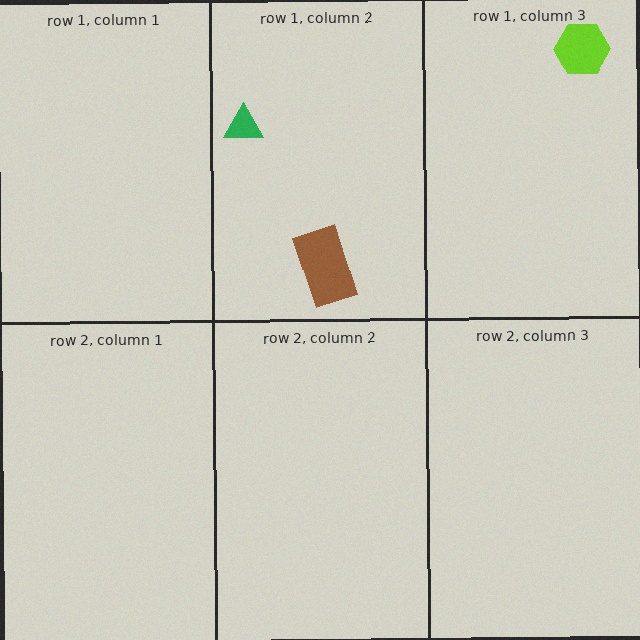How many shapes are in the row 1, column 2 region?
2.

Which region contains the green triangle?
The row 1, column 2 region.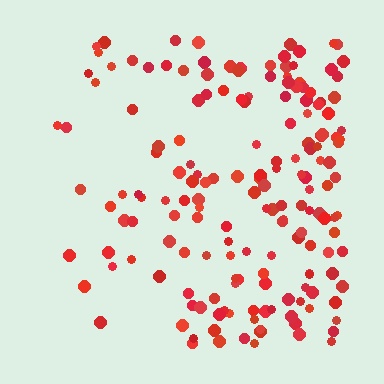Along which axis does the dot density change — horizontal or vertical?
Horizontal.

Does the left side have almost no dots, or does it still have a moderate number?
Still a moderate number, just noticeably fewer than the right.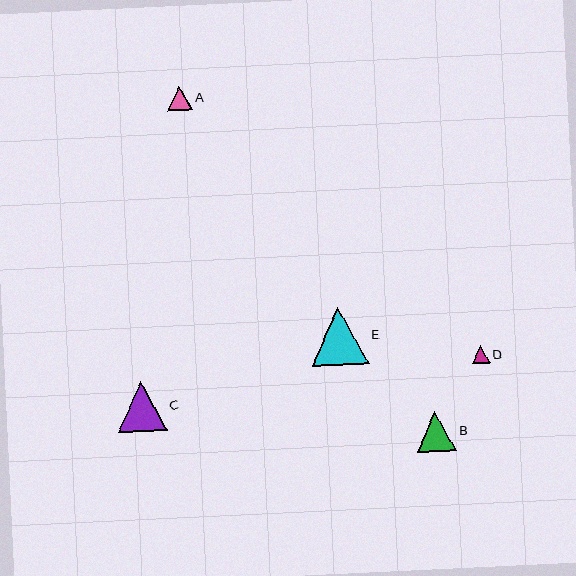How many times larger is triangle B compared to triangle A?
Triangle B is approximately 1.6 times the size of triangle A.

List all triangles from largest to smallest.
From largest to smallest: E, C, B, A, D.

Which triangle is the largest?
Triangle E is the largest with a size of approximately 58 pixels.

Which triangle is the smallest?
Triangle D is the smallest with a size of approximately 17 pixels.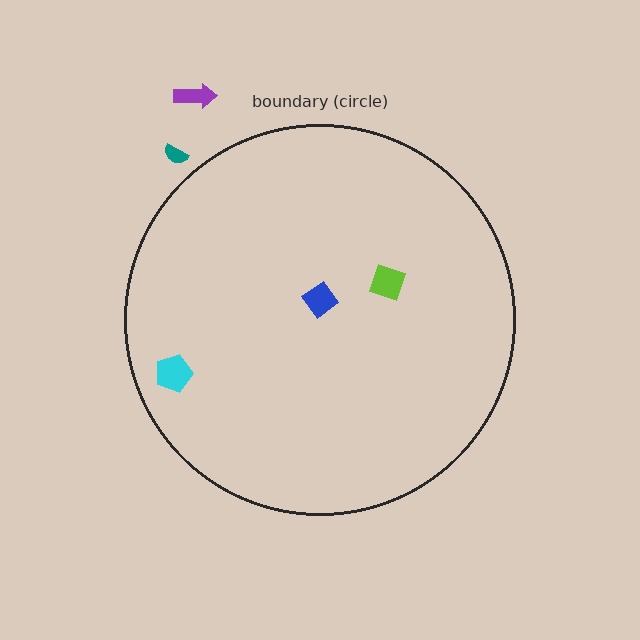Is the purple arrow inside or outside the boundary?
Outside.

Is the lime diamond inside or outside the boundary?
Inside.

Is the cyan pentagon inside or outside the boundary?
Inside.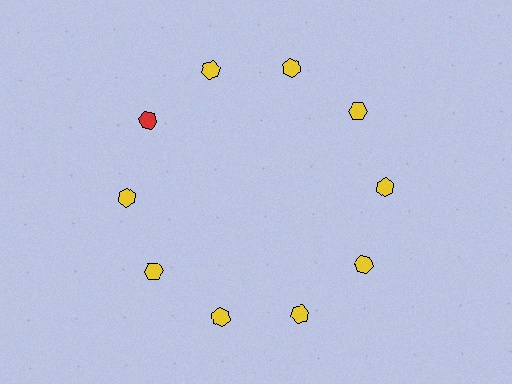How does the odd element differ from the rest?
It has a different color: red instead of yellow.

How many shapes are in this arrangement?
There are 10 shapes arranged in a ring pattern.